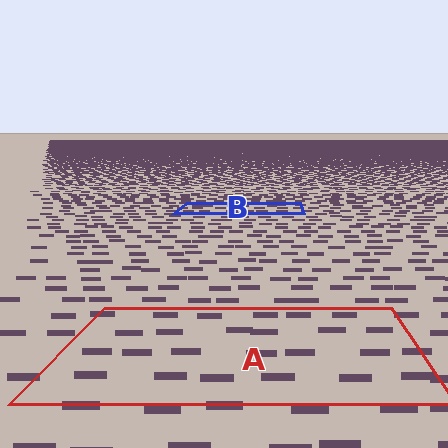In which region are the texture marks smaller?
The texture marks are smaller in region B, because it is farther away.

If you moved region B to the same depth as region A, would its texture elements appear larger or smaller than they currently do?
They would appear larger. At a closer depth, the same texture elements are projected at a bigger on-screen size.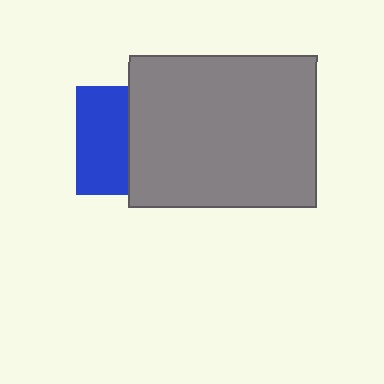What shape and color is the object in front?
The object in front is a gray rectangle.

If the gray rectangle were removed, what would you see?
You would see the complete blue square.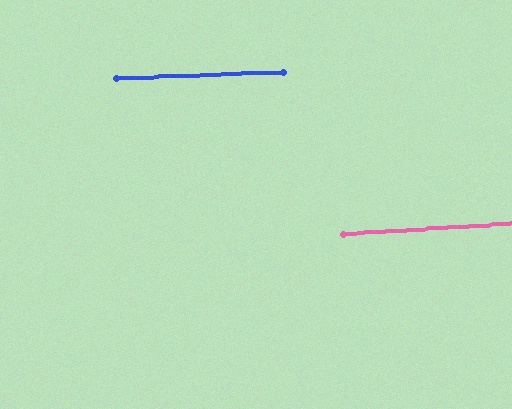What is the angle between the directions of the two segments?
Approximately 2 degrees.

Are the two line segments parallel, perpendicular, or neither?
Parallel — their directions differ by only 1.6°.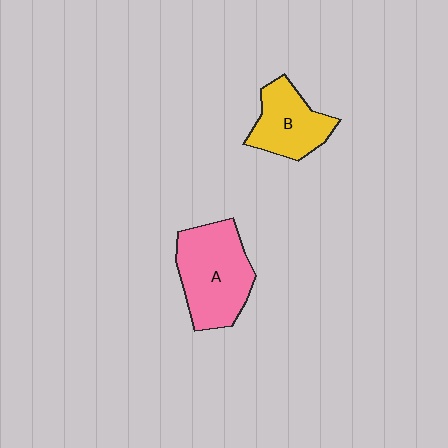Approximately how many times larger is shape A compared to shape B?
Approximately 1.5 times.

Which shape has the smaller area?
Shape B (yellow).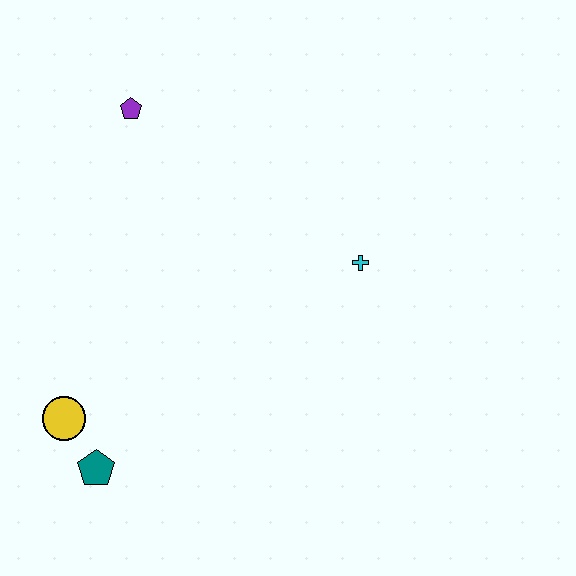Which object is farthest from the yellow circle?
The cyan cross is farthest from the yellow circle.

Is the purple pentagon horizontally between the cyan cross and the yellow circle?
Yes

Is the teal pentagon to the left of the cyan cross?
Yes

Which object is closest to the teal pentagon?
The yellow circle is closest to the teal pentagon.